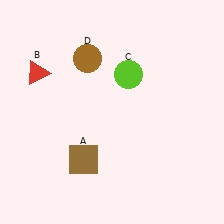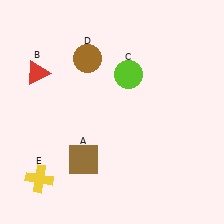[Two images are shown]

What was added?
A yellow cross (E) was added in Image 2.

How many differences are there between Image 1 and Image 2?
There is 1 difference between the two images.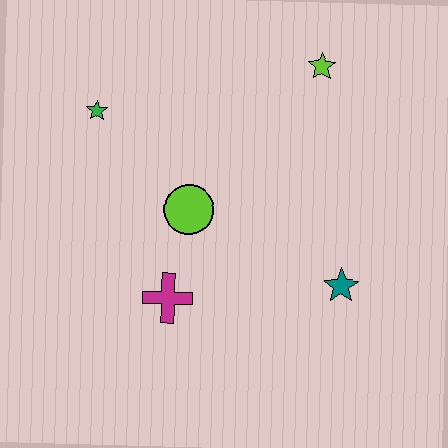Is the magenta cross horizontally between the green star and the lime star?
Yes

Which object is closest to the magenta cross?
The lime circle is closest to the magenta cross.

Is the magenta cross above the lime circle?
No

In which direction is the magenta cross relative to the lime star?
The magenta cross is below the lime star.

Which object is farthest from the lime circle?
The lime star is farthest from the lime circle.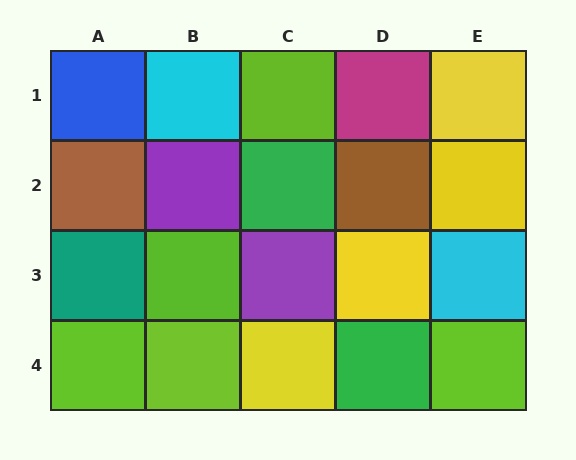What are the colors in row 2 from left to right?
Brown, purple, green, brown, yellow.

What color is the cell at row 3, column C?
Purple.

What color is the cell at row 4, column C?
Yellow.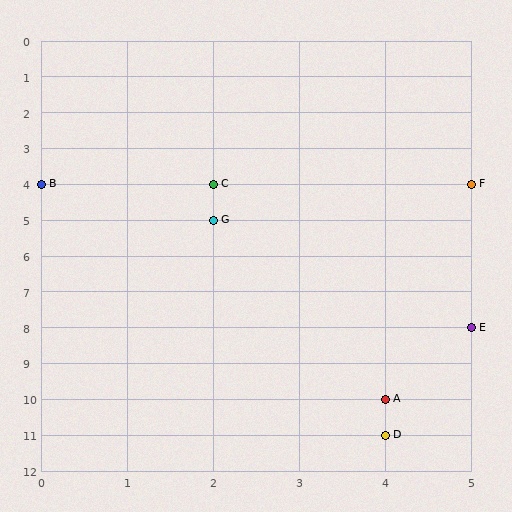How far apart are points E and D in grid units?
Points E and D are 1 column and 3 rows apart (about 3.2 grid units diagonally).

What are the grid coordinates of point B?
Point B is at grid coordinates (0, 4).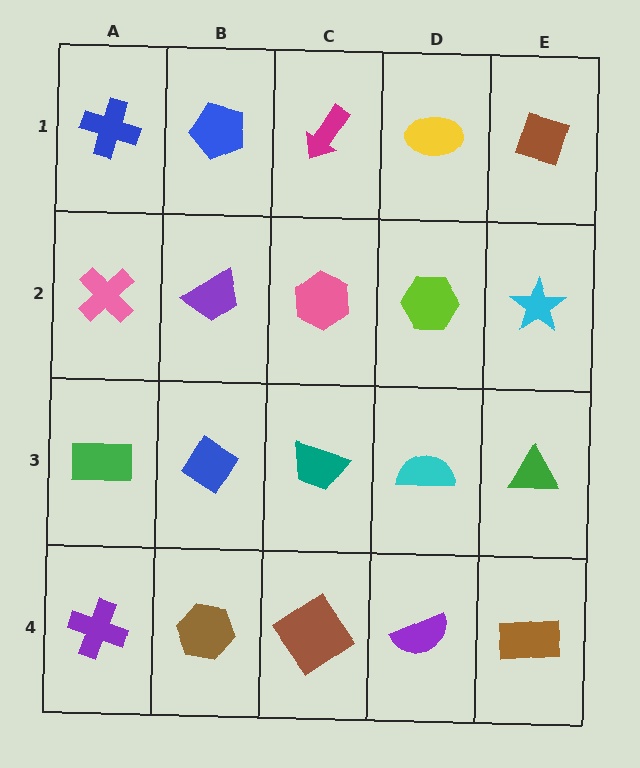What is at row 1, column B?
A blue pentagon.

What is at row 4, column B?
A brown hexagon.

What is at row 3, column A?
A green rectangle.